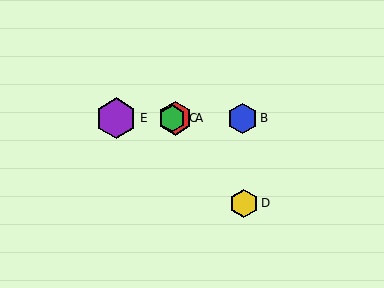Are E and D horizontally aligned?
No, E is at y≈118 and D is at y≈203.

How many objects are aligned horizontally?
4 objects (A, B, C, E) are aligned horizontally.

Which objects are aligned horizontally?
Objects A, B, C, E are aligned horizontally.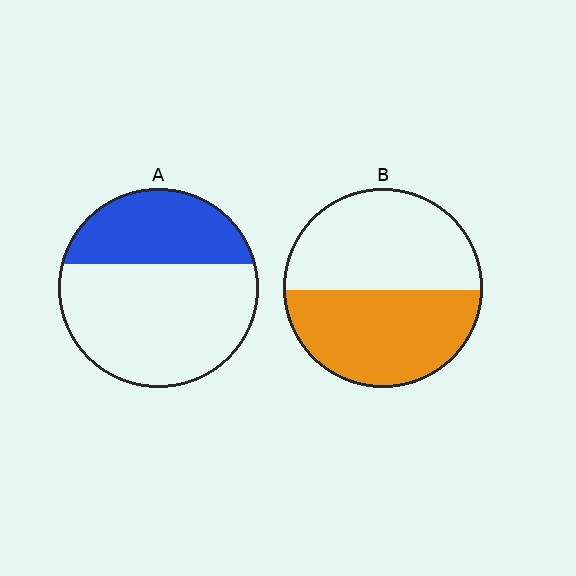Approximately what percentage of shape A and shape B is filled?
A is approximately 35% and B is approximately 50%.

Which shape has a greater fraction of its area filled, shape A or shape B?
Shape B.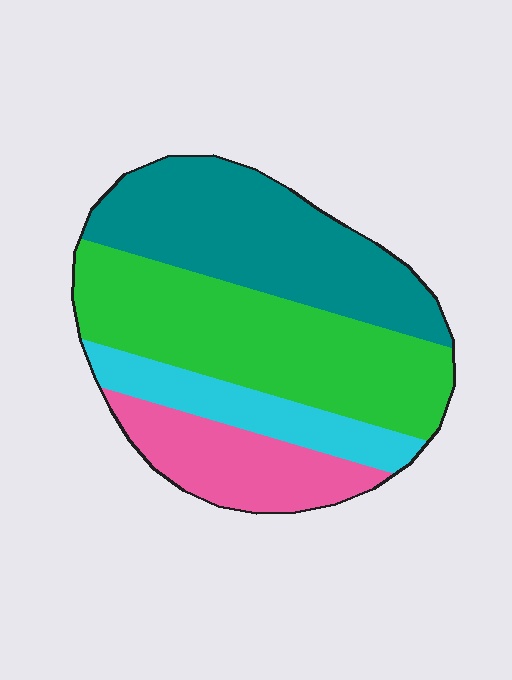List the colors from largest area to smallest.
From largest to smallest: green, teal, pink, cyan.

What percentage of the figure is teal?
Teal takes up about one third (1/3) of the figure.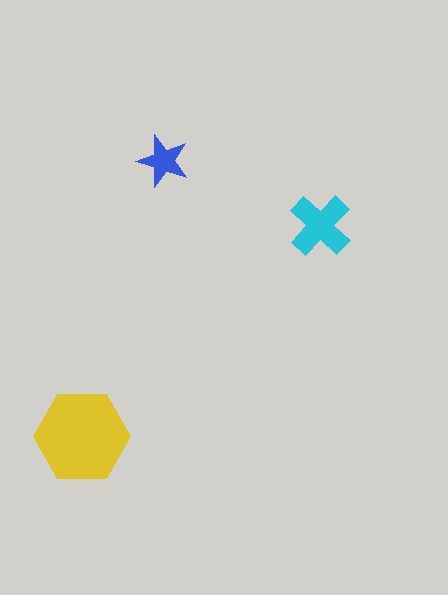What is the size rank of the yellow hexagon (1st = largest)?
1st.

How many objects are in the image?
There are 3 objects in the image.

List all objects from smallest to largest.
The blue star, the cyan cross, the yellow hexagon.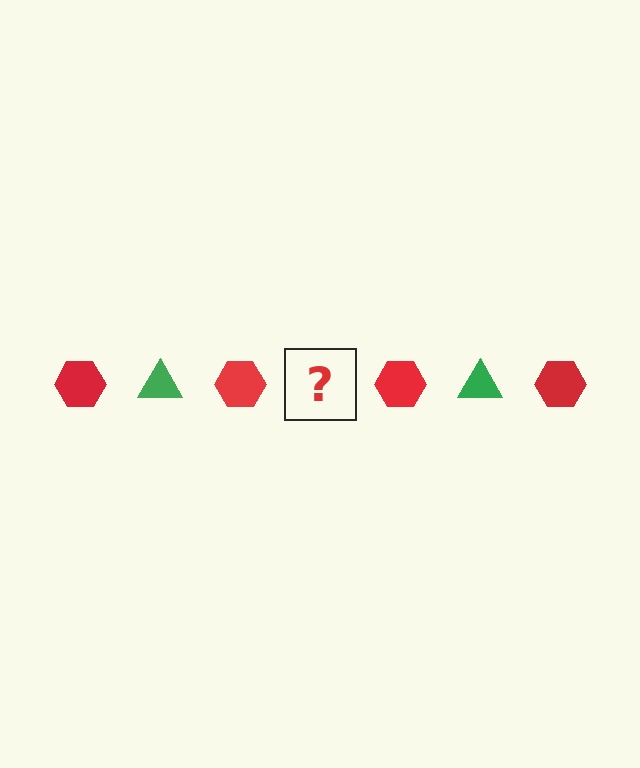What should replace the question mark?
The question mark should be replaced with a green triangle.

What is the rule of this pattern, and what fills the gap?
The rule is that the pattern alternates between red hexagon and green triangle. The gap should be filled with a green triangle.